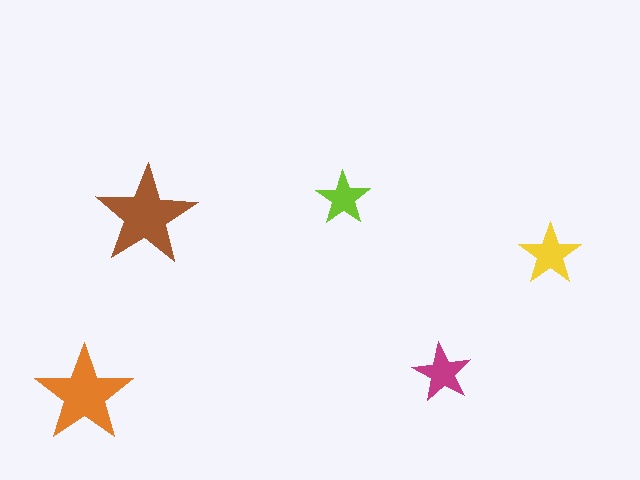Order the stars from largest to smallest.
the brown one, the orange one, the yellow one, the magenta one, the lime one.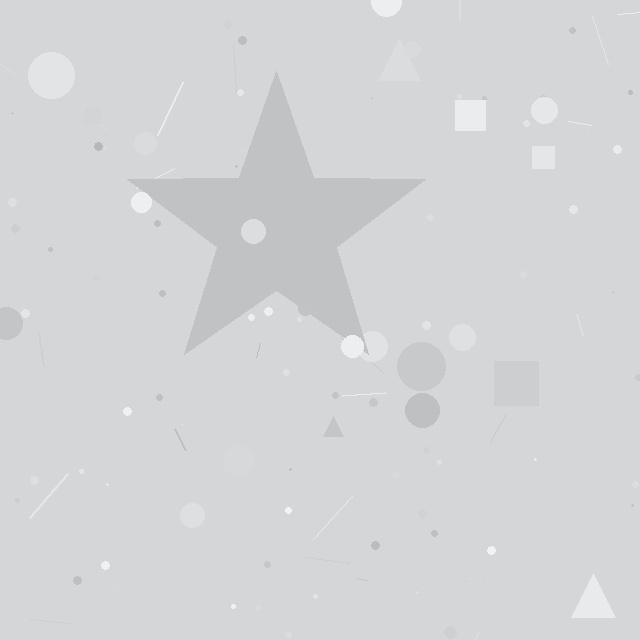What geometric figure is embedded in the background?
A star is embedded in the background.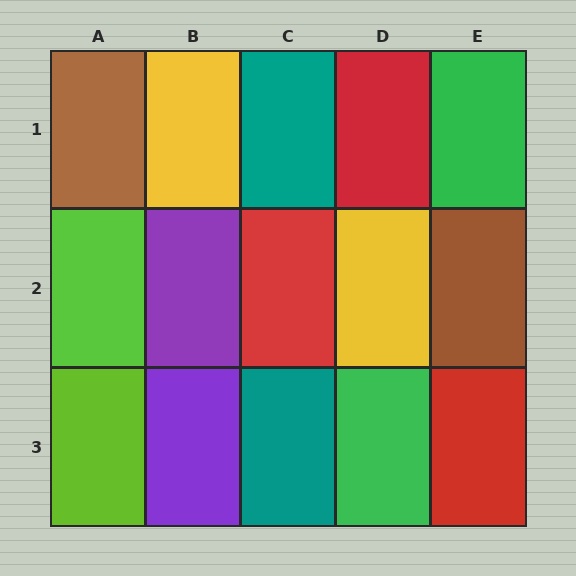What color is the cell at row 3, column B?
Purple.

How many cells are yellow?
2 cells are yellow.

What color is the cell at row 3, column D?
Green.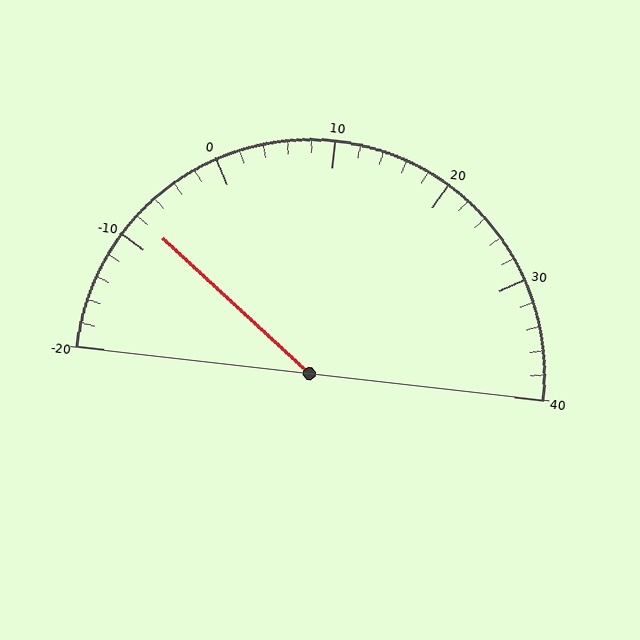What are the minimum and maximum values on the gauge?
The gauge ranges from -20 to 40.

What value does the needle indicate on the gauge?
The needle indicates approximately -8.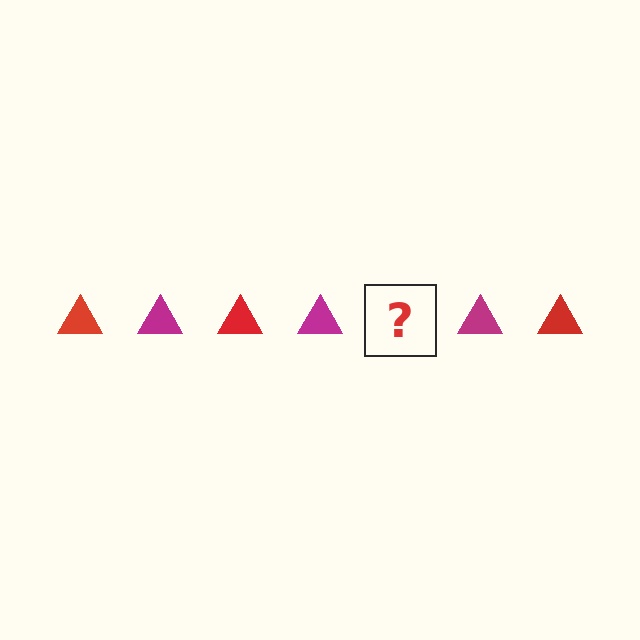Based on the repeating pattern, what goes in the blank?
The blank should be a red triangle.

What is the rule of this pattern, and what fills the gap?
The rule is that the pattern cycles through red, magenta triangles. The gap should be filled with a red triangle.